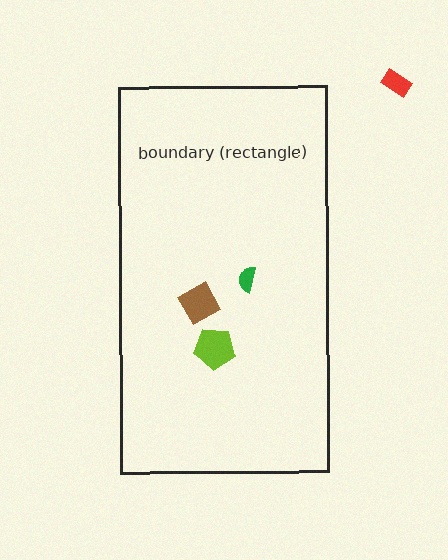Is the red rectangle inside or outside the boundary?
Outside.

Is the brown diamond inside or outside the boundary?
Inside.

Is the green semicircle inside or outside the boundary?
Inside.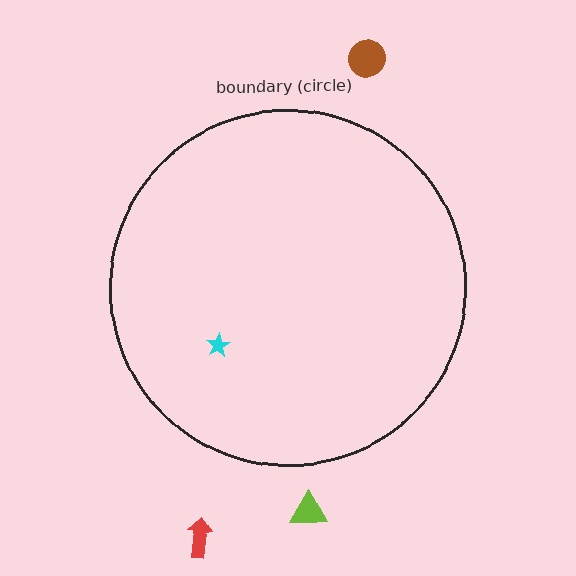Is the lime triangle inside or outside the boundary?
Outside.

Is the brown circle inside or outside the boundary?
Outside.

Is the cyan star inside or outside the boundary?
Inside.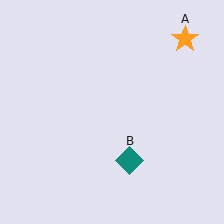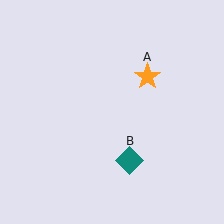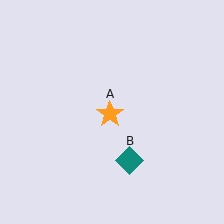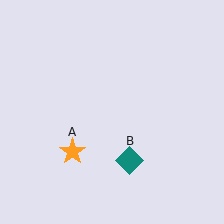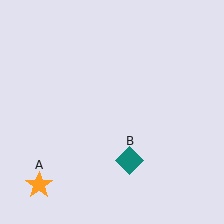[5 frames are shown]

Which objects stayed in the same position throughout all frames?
Teal diamond (object B) remained stationary.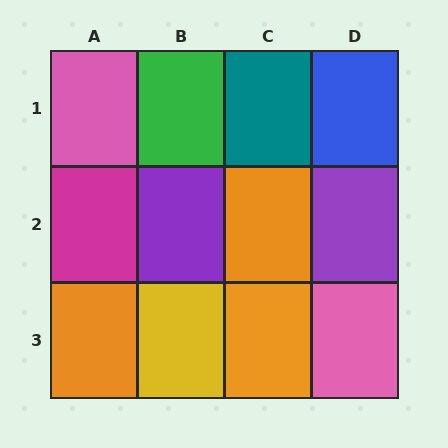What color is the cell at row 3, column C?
Orange.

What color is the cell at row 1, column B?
Green.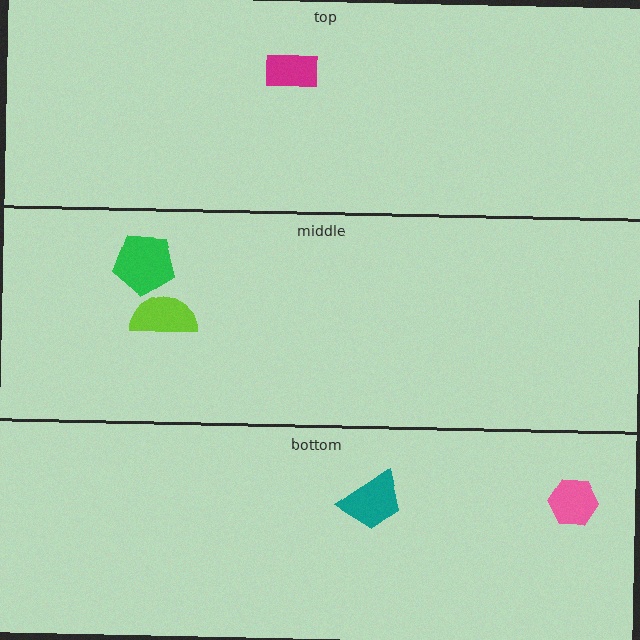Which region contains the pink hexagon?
The bottom region.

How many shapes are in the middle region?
2.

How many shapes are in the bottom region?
2.